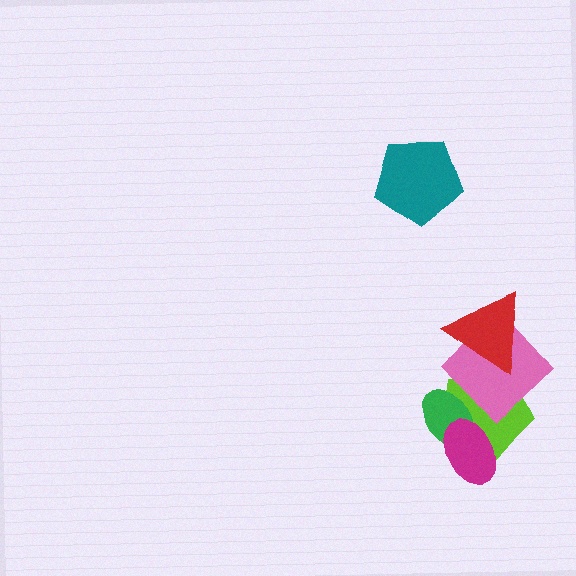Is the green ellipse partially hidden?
Yes, it is partially covered by another shape.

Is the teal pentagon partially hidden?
No, no other shape covers it.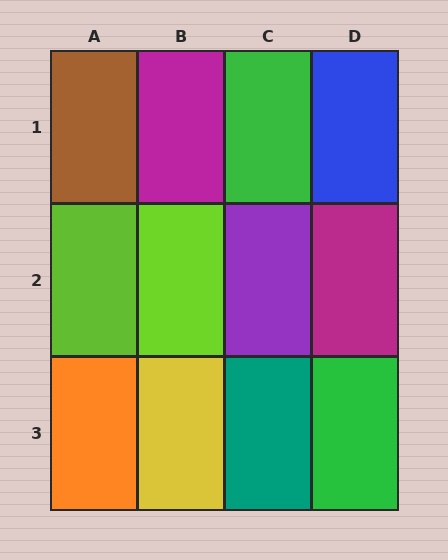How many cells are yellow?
1 cell is yellow.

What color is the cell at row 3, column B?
Yellow.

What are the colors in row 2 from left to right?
Lime, lime, purple, magenta.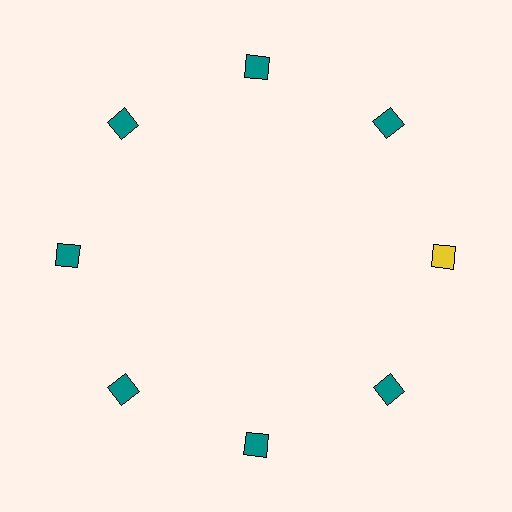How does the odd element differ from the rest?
It has a different color: yellow instead of teal.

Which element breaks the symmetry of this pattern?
The yellow diamond at roughly the 3 o'clock position breaks the symmetry. All other shapes are teal diamonds.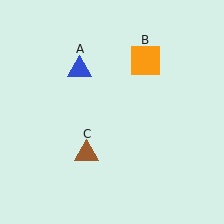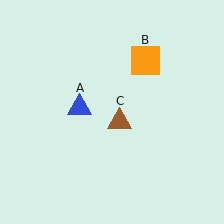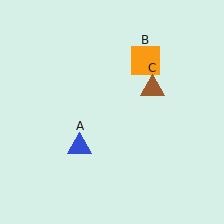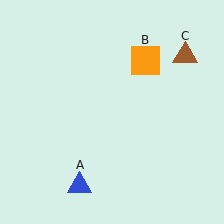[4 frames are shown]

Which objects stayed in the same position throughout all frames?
Orange square (object B) remained stationary.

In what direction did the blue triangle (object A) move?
The blue triangle (object A) moved down.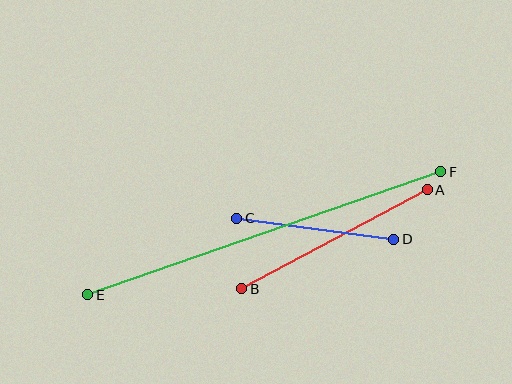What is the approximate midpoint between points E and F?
The midpoint is at approximately (264, 233) pixels.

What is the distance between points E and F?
The distance is approximately 374 pixels.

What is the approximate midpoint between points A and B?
The midpoint is at approximately (334, 239) pixels.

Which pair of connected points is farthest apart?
Points E and F are farthest apart.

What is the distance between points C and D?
The distance is approximately 159 pixels.